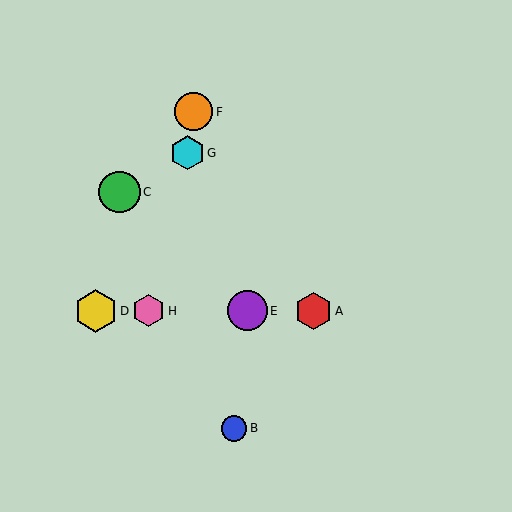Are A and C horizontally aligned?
No, A is at y≈311 and C is at y≈192.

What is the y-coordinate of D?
Object D is at y≈311.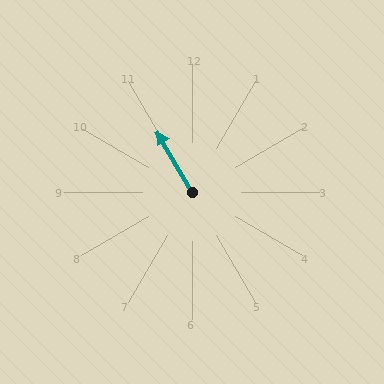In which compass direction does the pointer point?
Northwest.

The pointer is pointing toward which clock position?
Roughly 11 o'clock.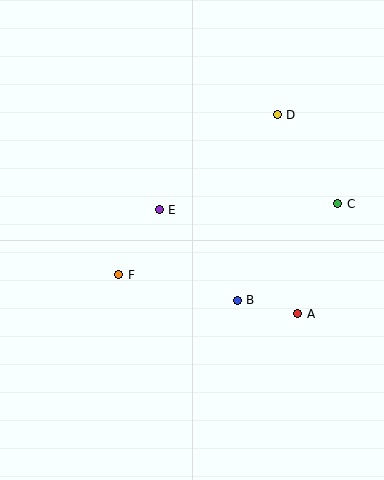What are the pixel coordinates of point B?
Point B is at (237, 300).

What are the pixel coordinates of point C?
Point C is at (338, 204).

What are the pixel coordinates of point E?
Point E is at (159, 210).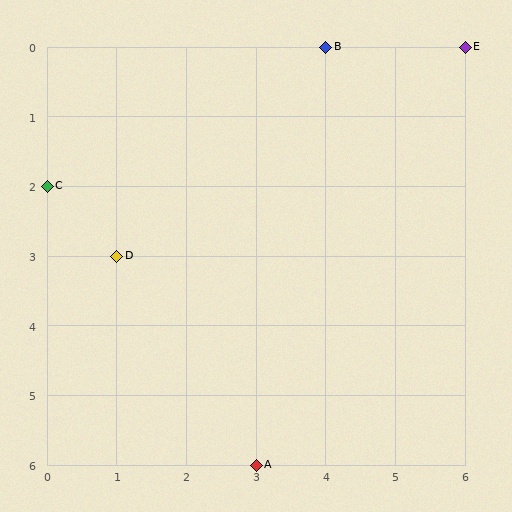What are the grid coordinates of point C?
Point C is at grid coordinates (0, 2).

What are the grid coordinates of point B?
Point B is at grid coordinates (4, 0).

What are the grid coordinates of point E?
Point E is at grid coordinates (6, 0).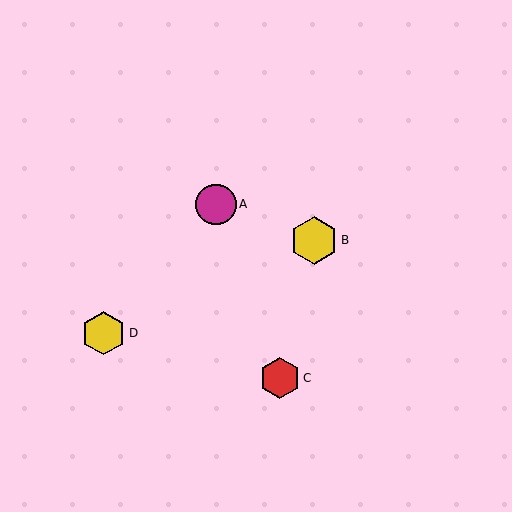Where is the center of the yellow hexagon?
The center of the yellow hexagon is at (314, 240).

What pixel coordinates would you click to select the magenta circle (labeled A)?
Click at (216, 204) to select the magenta circle A.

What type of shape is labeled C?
Shape C is a red hexagon.